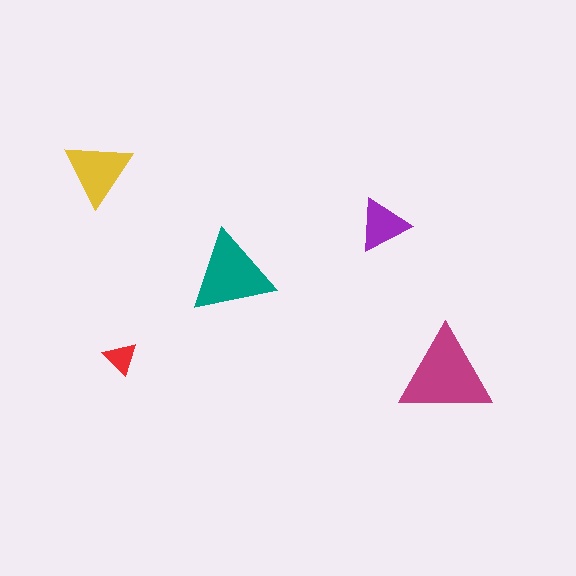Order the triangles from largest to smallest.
the magenta one, the teal one, the yellow one, the purple one, the red one.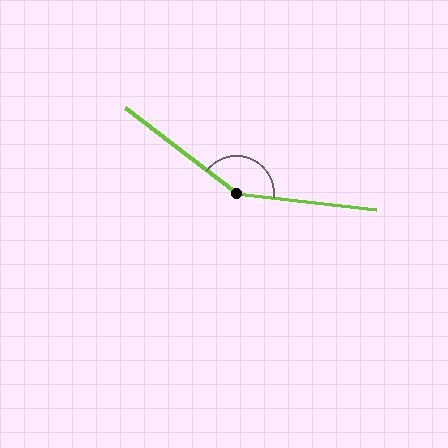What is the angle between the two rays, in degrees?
Approximately 149 degrees.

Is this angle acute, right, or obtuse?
It is obtuse.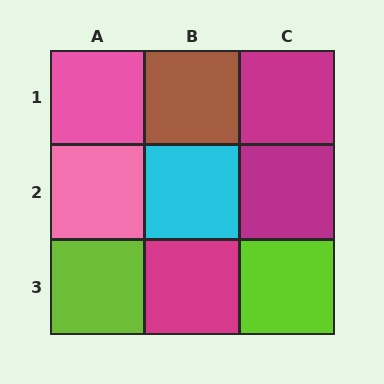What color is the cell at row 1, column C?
Magenta.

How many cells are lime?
2 cells are lime.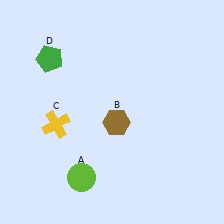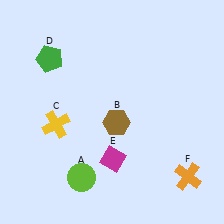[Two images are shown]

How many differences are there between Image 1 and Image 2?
There are 2 differences between the two images.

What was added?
A magenta diamond (E), an orange cross (F) were added in Image 2.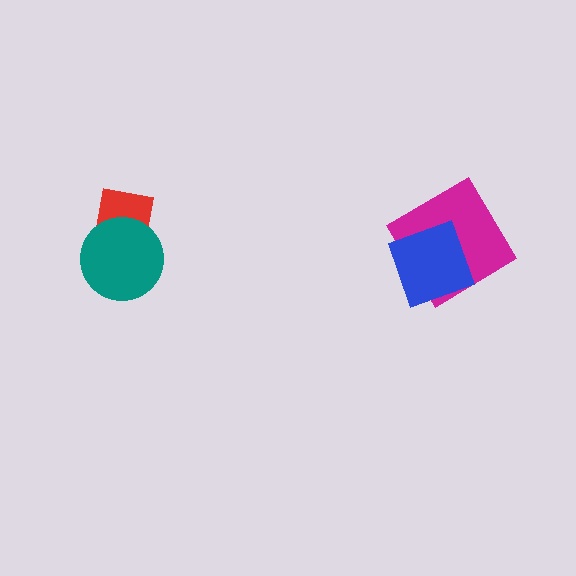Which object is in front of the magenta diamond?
The blue square is in front of the magenta diamond.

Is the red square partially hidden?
Yes, it is partially covered by another shape.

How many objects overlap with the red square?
1 object overlaps with the red square.